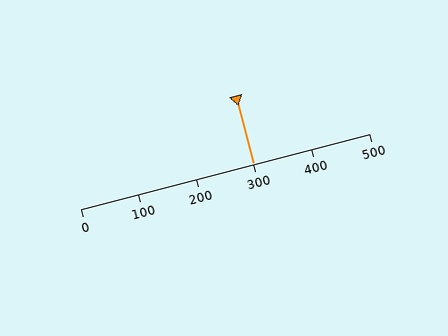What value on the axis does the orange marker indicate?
The marker indicates approximately 300.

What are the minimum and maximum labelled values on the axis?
The axis runs from 0 to 500.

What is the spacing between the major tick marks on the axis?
The major ticks are spaced 100 apart.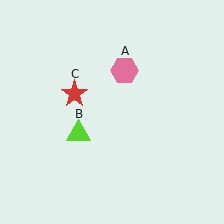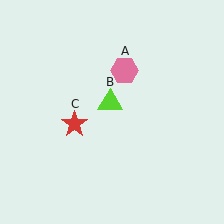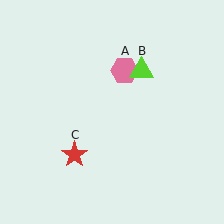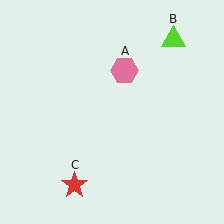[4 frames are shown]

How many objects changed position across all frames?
2 objects changed position: lime triangle (object B), red star (object C).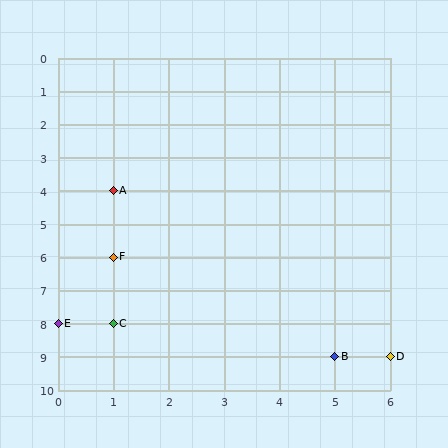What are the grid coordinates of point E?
Point E is at grid coordinates (0, 8).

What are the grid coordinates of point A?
Point A is at grid coordinates (1, 4).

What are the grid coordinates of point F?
Point F is at grid coordinates (1, 6).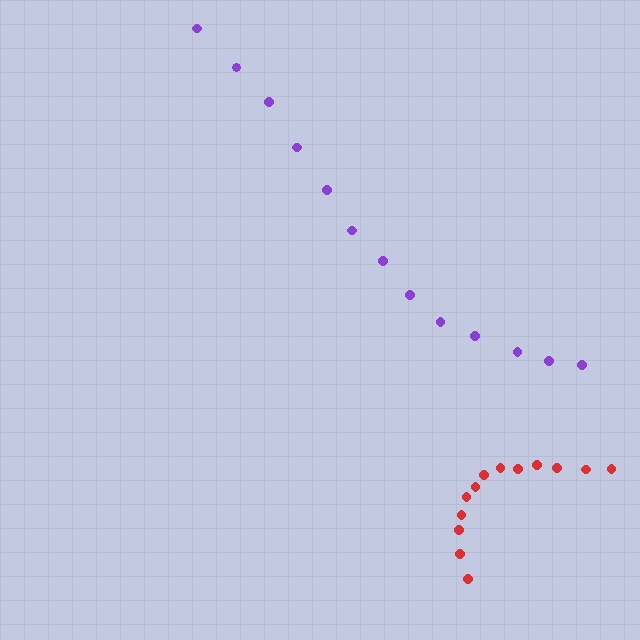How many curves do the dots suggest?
There are 2 distinct paths.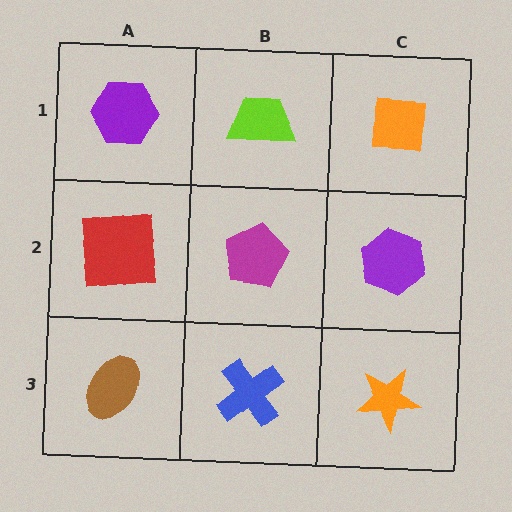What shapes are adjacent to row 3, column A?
A red square (row 2, column A), a blue cross (row 3, column B).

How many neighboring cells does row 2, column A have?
3.